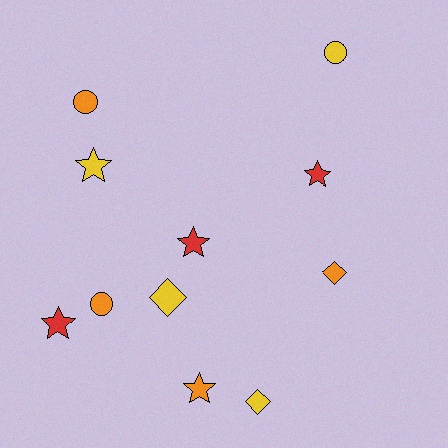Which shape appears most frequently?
Star, with 5 objects.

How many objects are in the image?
There are 11 objects.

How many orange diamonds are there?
There is 1 orange diamond.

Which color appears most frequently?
Yellow, with 4 objects.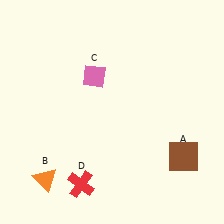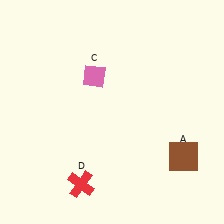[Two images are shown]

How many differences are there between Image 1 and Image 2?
There is 1 difference between the two images.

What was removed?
The orange triangle (B) was removed in Image 2.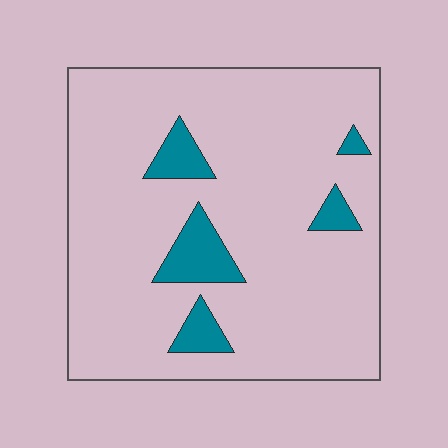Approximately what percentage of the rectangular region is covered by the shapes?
Approximately 10%.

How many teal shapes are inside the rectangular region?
5.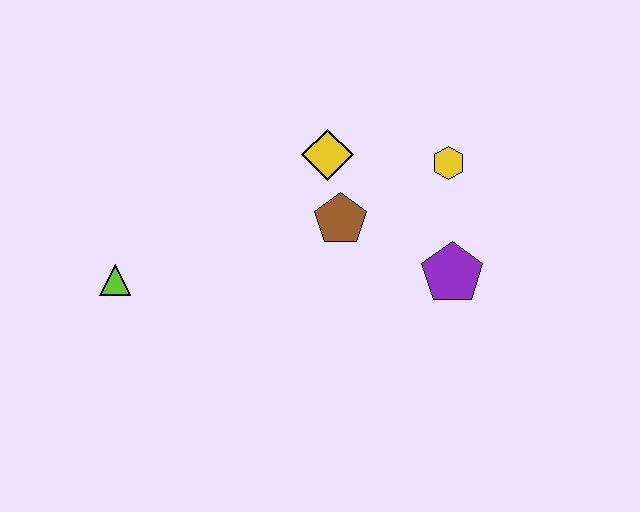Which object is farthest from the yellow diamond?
The lime triangle is farthest from the yellow diamond.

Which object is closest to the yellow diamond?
The brown pentagon is closest to the yellow diamond.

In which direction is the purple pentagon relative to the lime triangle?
The purple pentagon is to the right of the lime triangle.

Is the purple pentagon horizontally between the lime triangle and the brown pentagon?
No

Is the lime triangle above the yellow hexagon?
No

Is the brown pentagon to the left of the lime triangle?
No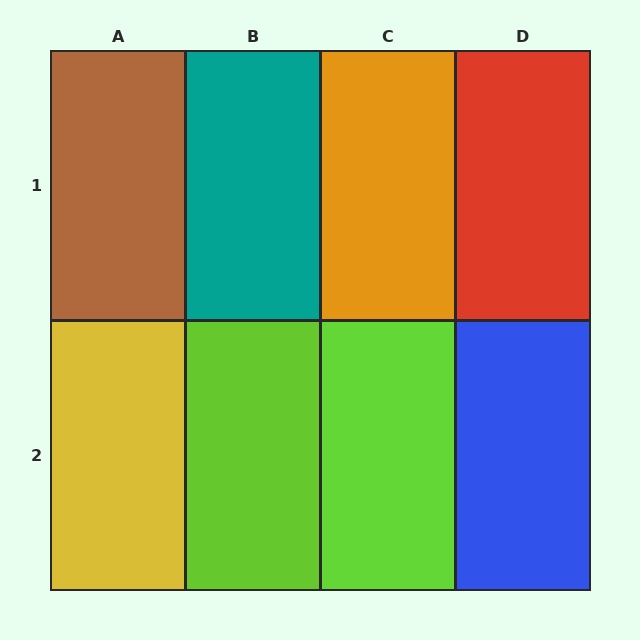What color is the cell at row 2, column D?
Blue.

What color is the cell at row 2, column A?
Yellow.